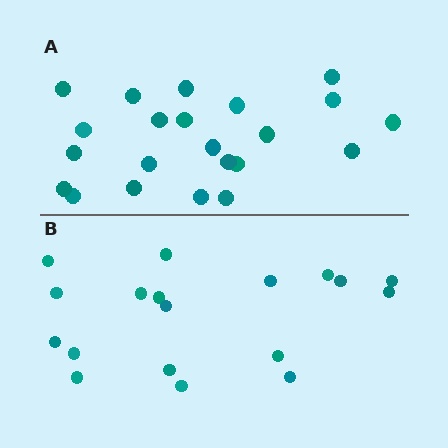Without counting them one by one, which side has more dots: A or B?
Region A (the top region) has more dots.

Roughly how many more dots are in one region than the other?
Region A has about 4 more dots than region B.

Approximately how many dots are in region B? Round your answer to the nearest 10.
About 20 dots. (The exact count is 18, which rounds to 20.)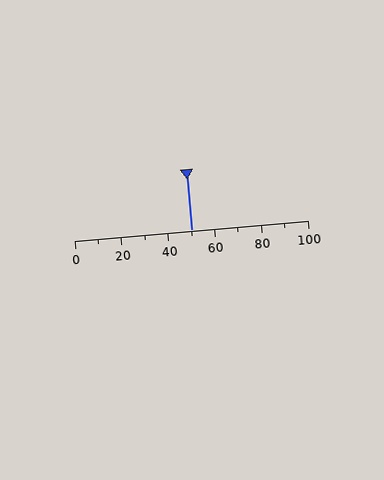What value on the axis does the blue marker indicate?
The marker indicates approximately 50.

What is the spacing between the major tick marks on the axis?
The major ticks are spaced 20 apart.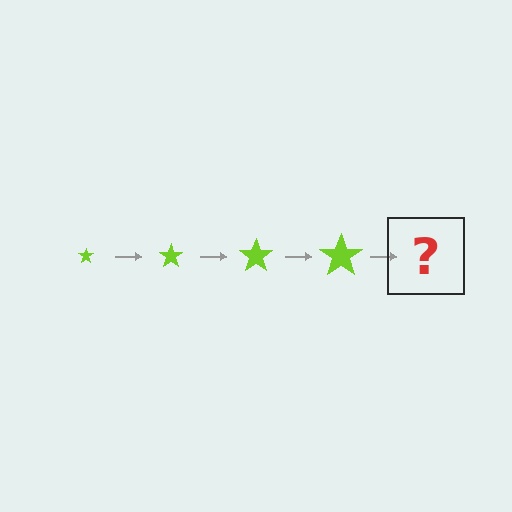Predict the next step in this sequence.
The next step is a lime star, larger than the previous one.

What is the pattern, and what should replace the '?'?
The pattern is that the star gets progressively larger each step. The '?' should be a lime star, larger than the previous one.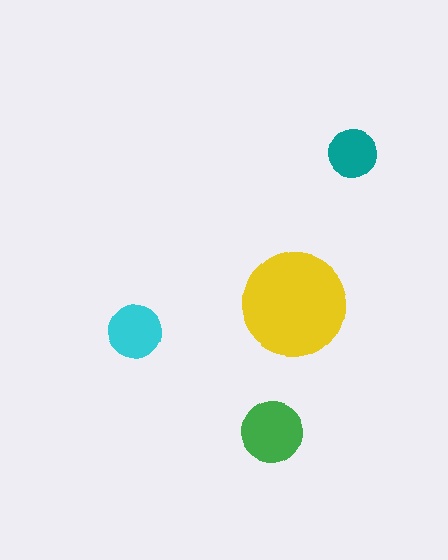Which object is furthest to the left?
The cyan circle is leftmost.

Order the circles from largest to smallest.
the yellow one, the green one, the cyan one, the teal one.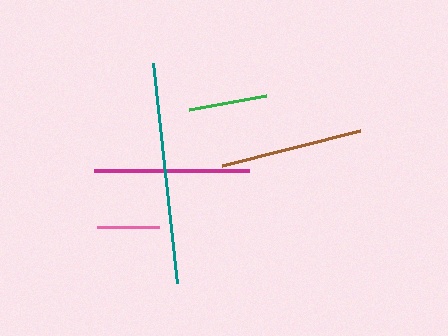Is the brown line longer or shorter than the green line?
The brown line is longer than the green line.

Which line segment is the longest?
The teal line is the longest at approximately 221 pixels.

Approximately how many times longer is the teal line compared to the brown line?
The teal line is approximately 1.6 times the length of the brown line.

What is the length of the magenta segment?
The magenta segment is approximately 155 pixels long.